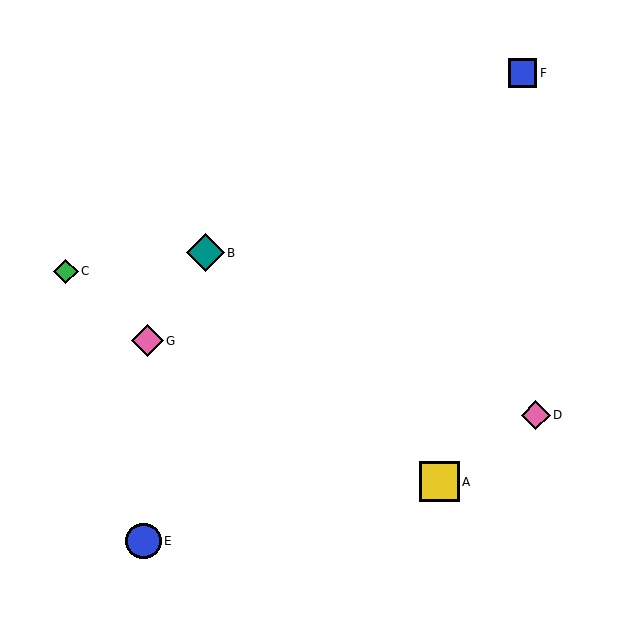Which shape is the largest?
The yellow square (labeled A) is the largest.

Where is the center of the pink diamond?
The center of the pink diamond is at (536, 415).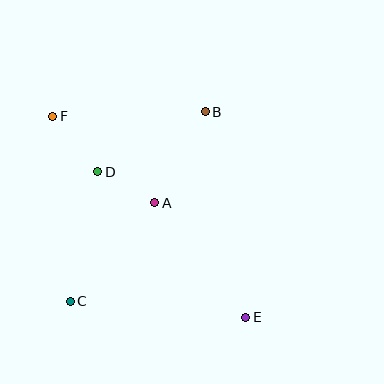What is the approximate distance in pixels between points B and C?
The distance between B and C is approximately 233 pixels.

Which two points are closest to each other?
Points A and D are closest to each other.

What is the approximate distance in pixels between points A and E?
The distance between A and E is approximately 146 pixels.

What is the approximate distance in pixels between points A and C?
The distance between A and C is approximately 130 pixels.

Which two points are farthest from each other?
Points E and F are farthest from each other.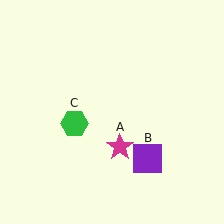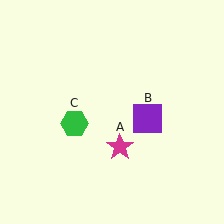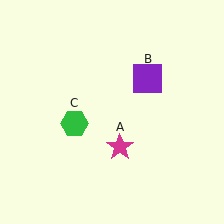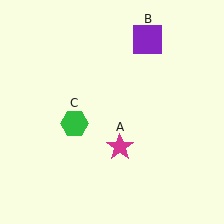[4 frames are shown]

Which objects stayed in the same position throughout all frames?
Magenta star (object A) and green hexagon (object C) remained stationary.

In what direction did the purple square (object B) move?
The purple square (object B) moved up.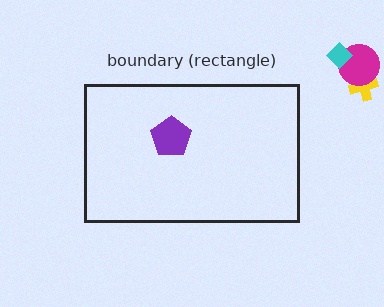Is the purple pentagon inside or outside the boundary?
Inside.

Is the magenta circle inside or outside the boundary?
Outside.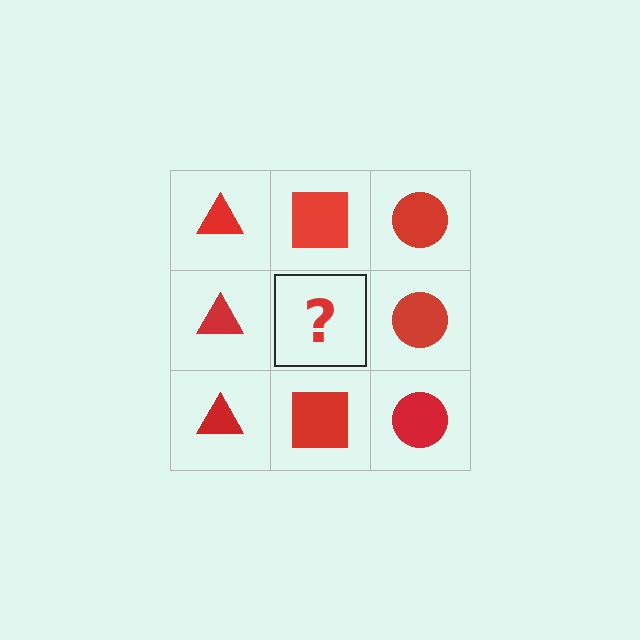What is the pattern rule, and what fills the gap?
The rule is that each column has a consistent shape. The gap should be filled with a red square.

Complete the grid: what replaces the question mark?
The question mark should be replaced with a red square.